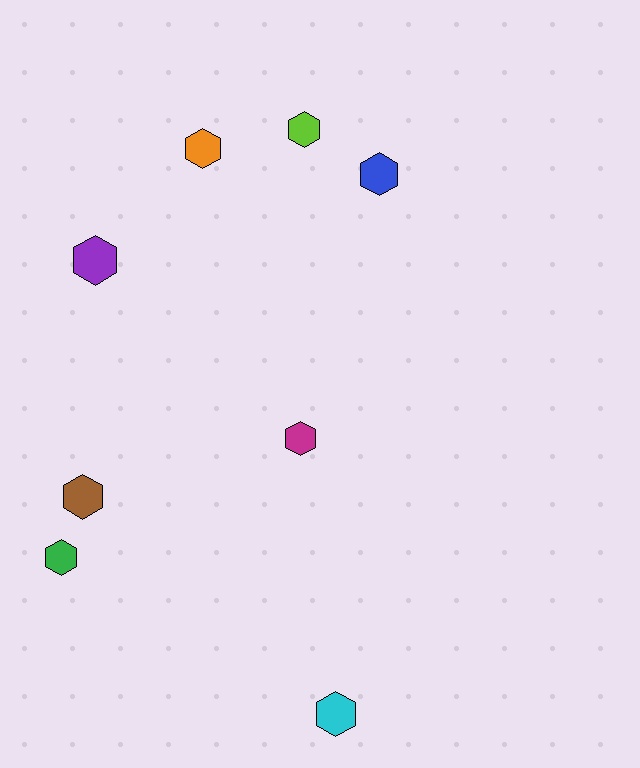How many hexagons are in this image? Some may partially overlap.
There are 8 hexagons.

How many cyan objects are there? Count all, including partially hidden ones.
There is 1 cyan object.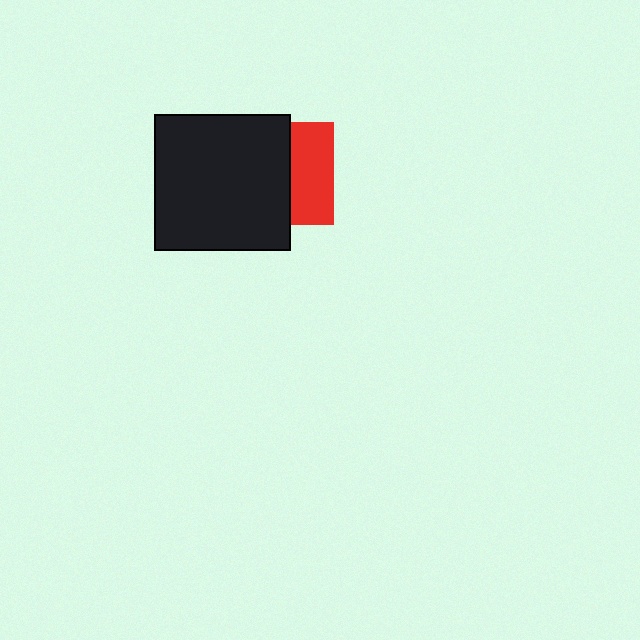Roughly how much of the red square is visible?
A small part of it is visible (roughly 41%).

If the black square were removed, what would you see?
You would see the complete red square.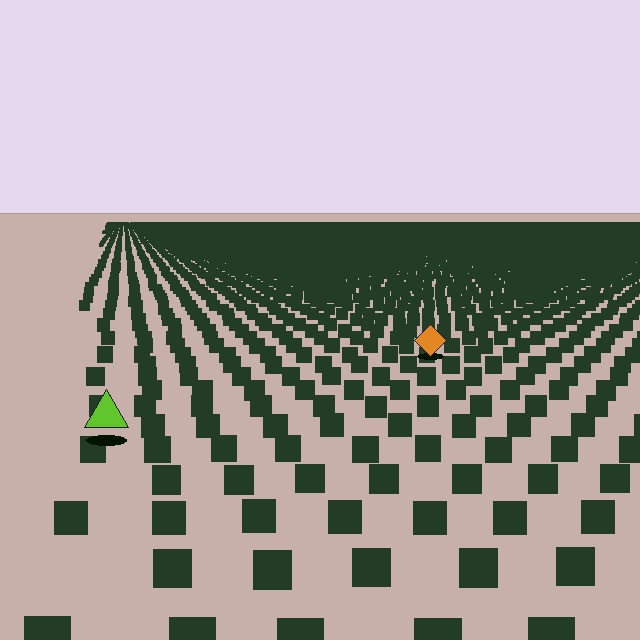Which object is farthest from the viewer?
The orange diamond is farthest from the viewer. It appears smaller and the ground texture around it is denser.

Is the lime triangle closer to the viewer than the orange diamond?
Yes. The lime triangle is closer — you can tell from the texture gradient: the ground texture is coarser near it.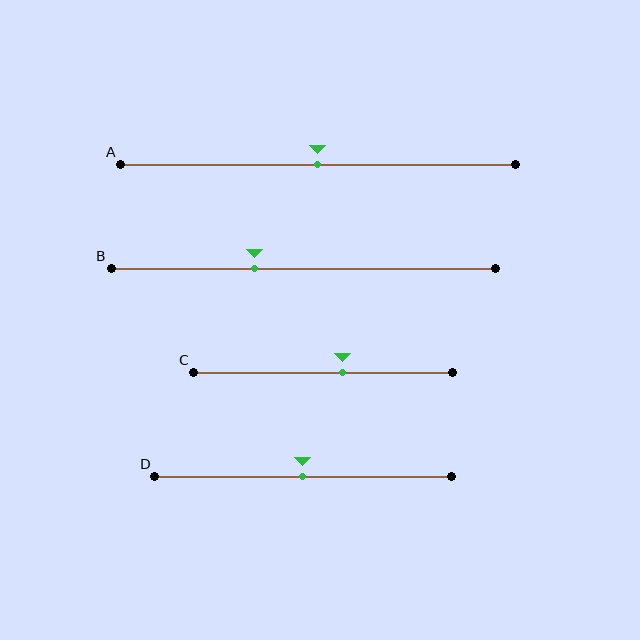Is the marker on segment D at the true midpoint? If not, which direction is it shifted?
Yes, the marker on segment D is at the true midpoint.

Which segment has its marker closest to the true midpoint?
Segment A has its marker closest to the true midpoint.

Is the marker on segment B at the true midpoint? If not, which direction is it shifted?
No, the marker on segment B is shifted to the left by about 13% of the segment length.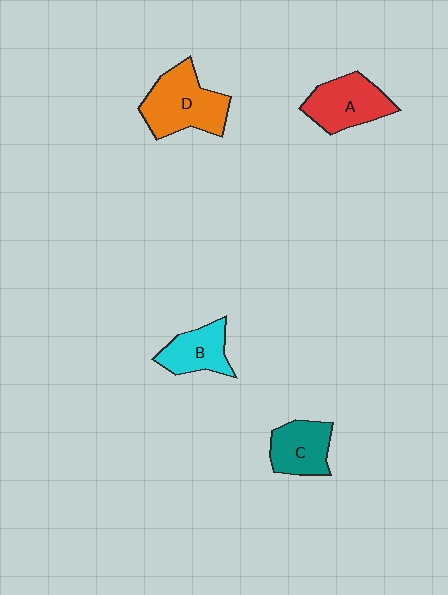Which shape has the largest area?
Shape D (orange).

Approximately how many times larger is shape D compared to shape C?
Approximately 1.5 times.